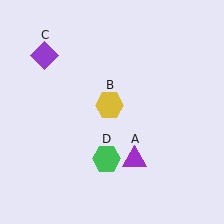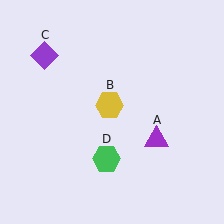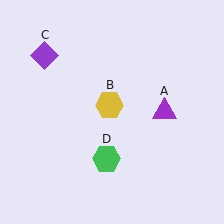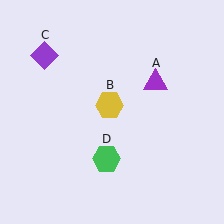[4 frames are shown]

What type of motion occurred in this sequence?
The purple triangle (object A) rotated counterclockwise around the center of the scene.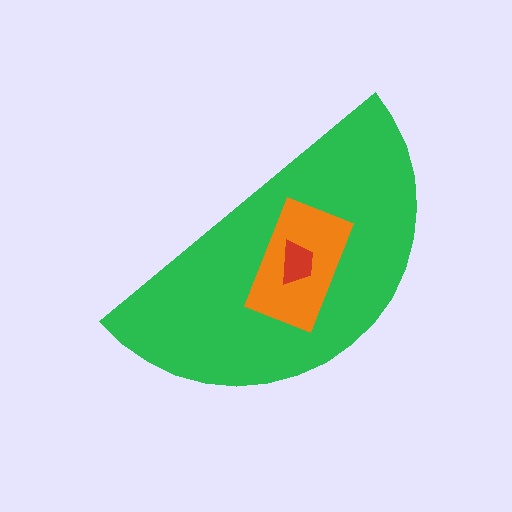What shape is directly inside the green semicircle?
The orange rectangle.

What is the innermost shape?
The red trapezoid.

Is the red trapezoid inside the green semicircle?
Yes.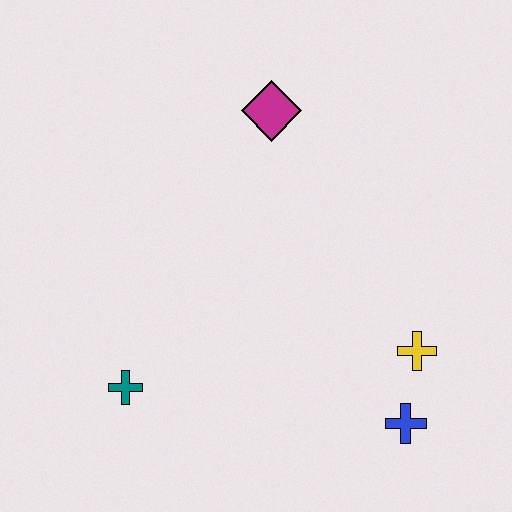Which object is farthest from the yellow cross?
The teal cross is farthest from the yellow cross.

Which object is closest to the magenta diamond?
The yellow cross is closest to the magenta diamond.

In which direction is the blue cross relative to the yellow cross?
The blue cross is below the yellow cross.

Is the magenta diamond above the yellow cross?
Yes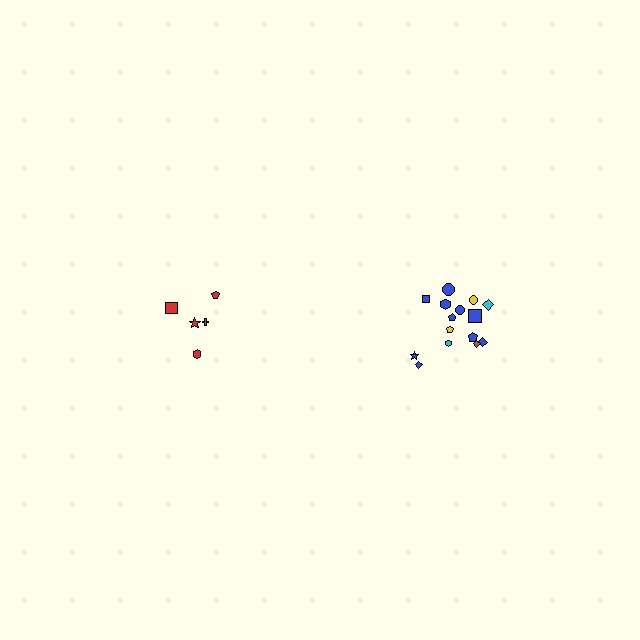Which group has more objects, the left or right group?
The right group.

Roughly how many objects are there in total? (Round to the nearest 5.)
Roughly 20 objects in total.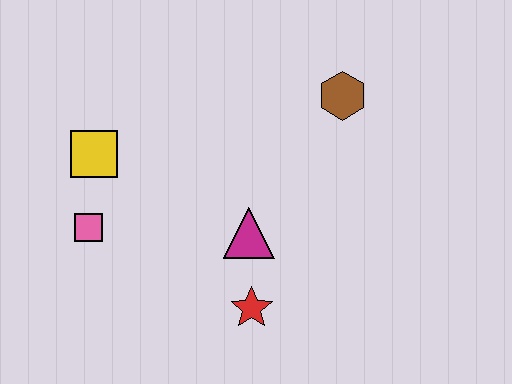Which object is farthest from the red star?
The brown hexagon is farthest from the red star.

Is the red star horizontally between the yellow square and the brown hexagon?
Yes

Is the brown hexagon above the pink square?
Yes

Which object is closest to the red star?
The magenta triangle is closest to the red star.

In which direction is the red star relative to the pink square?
The red star is to the right of the pink square.